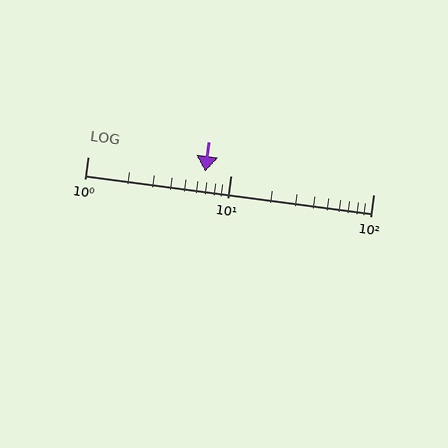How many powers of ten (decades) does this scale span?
The scale spans 2 decades, from 1 to 100.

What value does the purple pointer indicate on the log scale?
The pointer indicates approximately 6.6.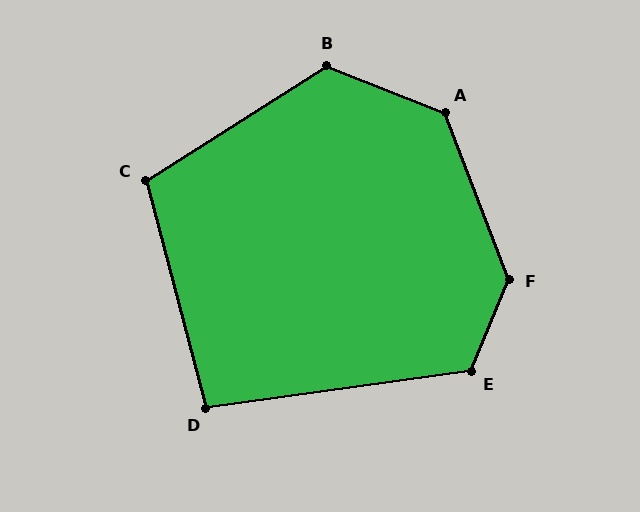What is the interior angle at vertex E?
Approximately 120 degrees (obtuse).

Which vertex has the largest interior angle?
F, at approximately 137 degrees.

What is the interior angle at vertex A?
Approximately 132 degrees (obtuse).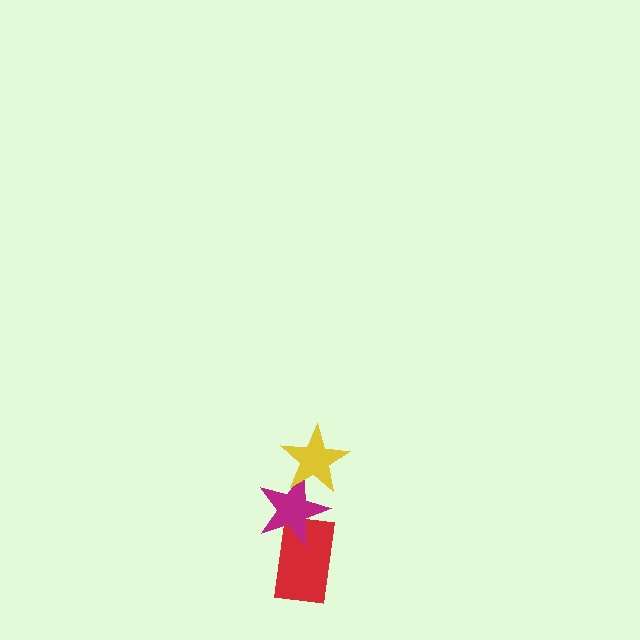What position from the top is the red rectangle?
The red rectangle is 3rd from the top.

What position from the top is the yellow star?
The yellow star is 1st from the top.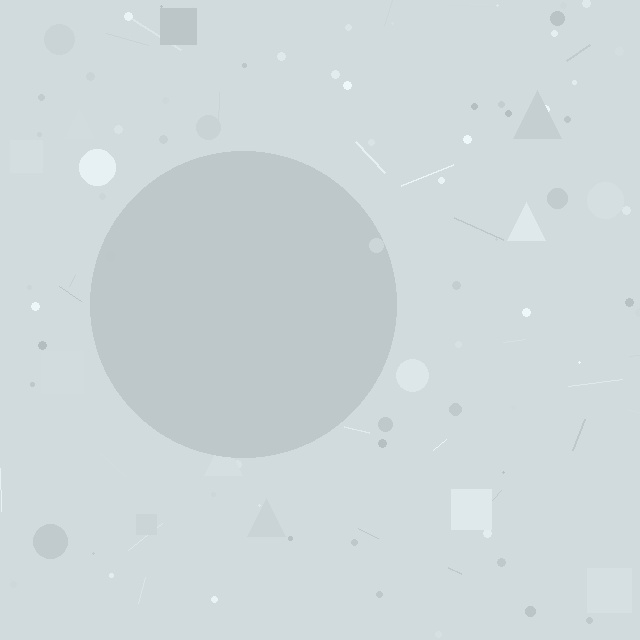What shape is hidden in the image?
A circle is hidden in the image.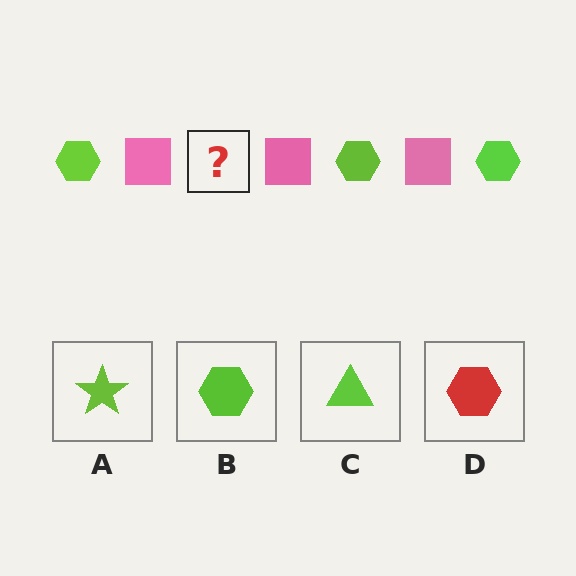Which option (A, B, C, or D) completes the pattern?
B.